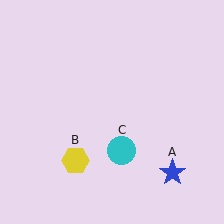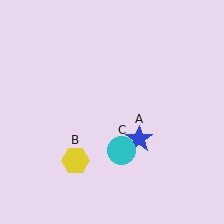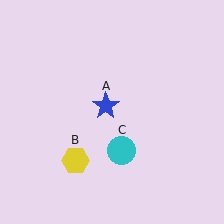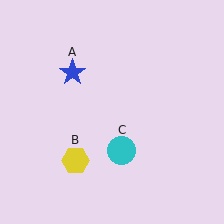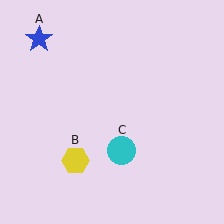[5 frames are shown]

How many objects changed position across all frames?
1 object changed position: blue star (object A).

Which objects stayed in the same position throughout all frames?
Yellow hexagon (object B) and cyan circle (object C) remained stationary.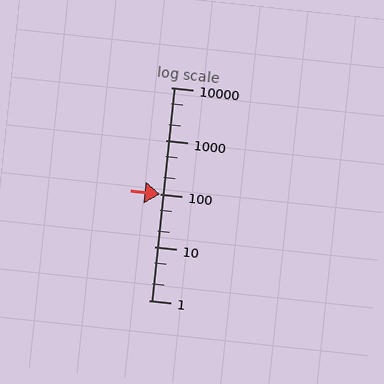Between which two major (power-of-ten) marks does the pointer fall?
The pointer is between 100 and 1000.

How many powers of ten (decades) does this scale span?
The scale spans 4 decades, from 1 to 10000.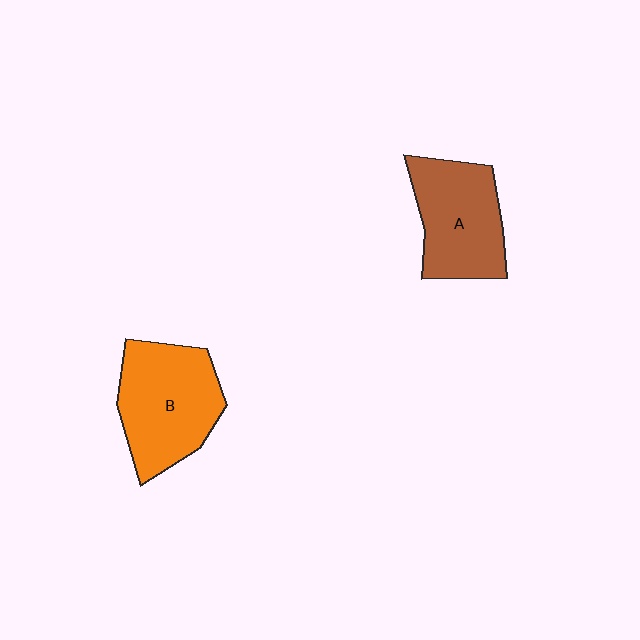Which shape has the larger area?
Shape B (orange).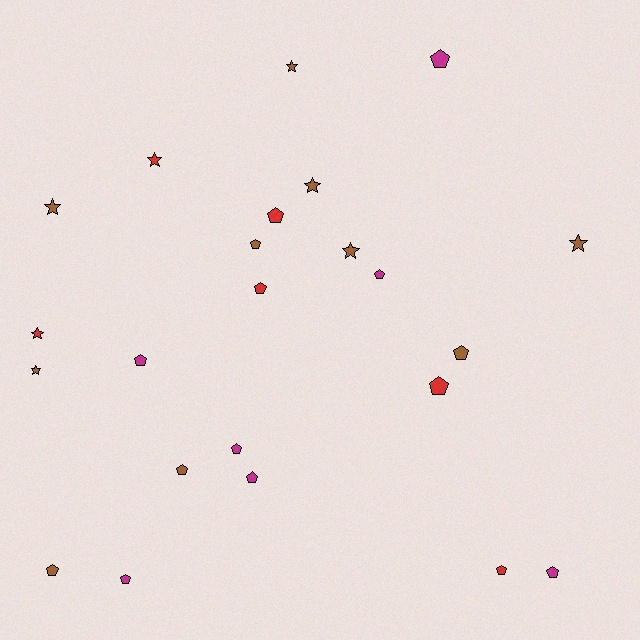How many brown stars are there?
There are 6 brown stars.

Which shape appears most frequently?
Pentagon, with 15 objects.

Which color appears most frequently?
Brown, with 10 objects.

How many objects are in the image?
There are 23 objects.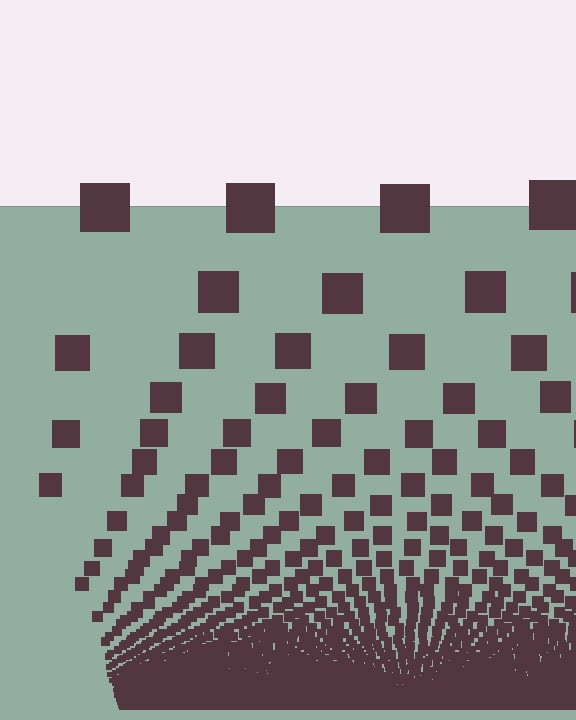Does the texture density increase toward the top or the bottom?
Density increases toward the bottom.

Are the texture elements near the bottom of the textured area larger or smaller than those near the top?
Smaller. The gradient is inverted — elements near the bottom are smaller and denser.